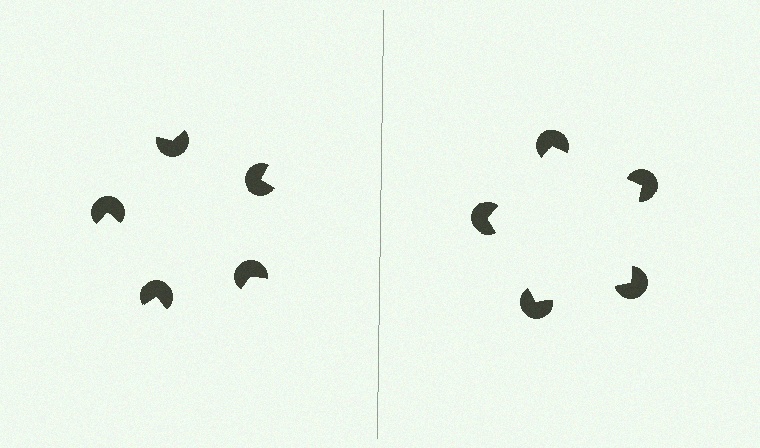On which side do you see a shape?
An illusory pentagon appears on the right side. On the left side the wedge cuts are rotated, so no coherent shape forms.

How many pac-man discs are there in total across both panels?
10 — 5 on each side.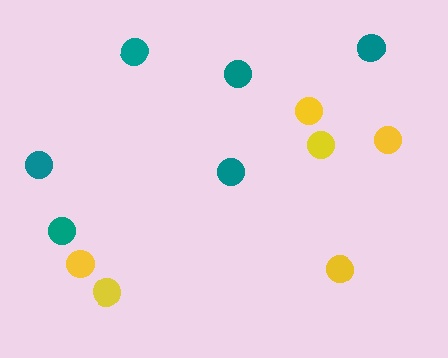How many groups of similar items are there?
There are 2 groups: one group of yellow circles (6) and one group of teal circles (6).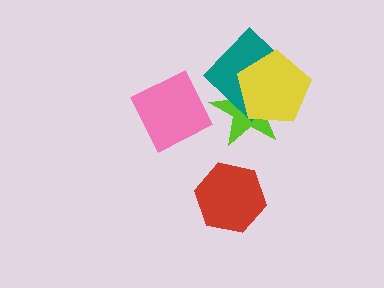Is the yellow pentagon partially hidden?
No, no other shape covers it.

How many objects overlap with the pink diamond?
0 objects overlap with the pink diamond.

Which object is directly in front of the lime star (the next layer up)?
The teal diamond is directly in front of the lime star.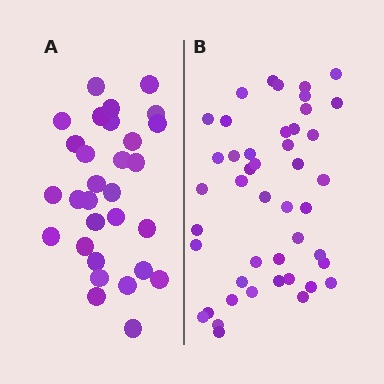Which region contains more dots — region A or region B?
Region B (the right region) has more dots.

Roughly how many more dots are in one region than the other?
Region B has approximately 15 more dots than region A.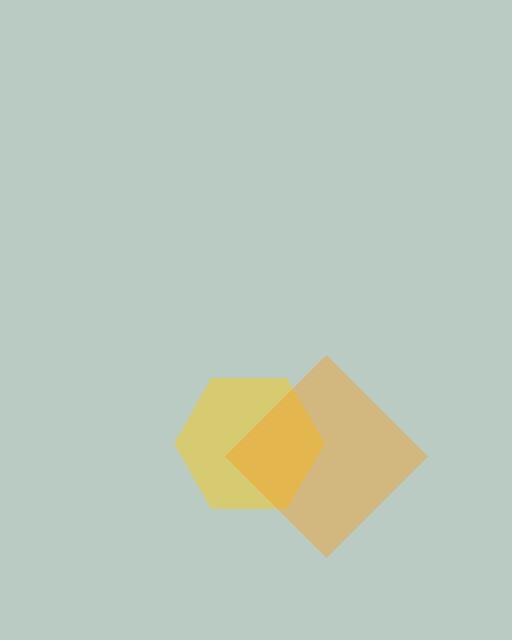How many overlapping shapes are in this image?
There are 2 overlapping shapes in the image.